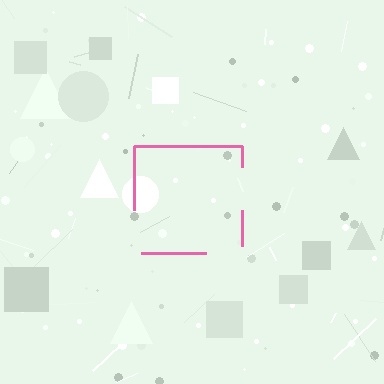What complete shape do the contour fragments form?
The contour fragments form a square.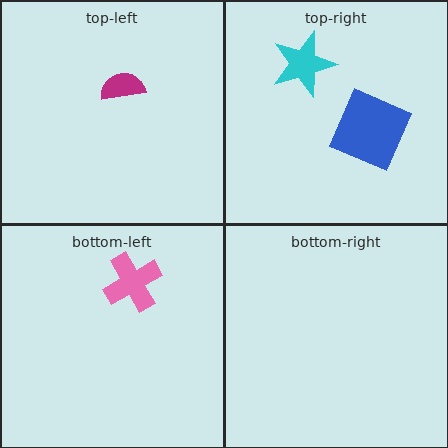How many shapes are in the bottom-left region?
1.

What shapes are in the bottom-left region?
The pink cross.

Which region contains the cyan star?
The top-right region.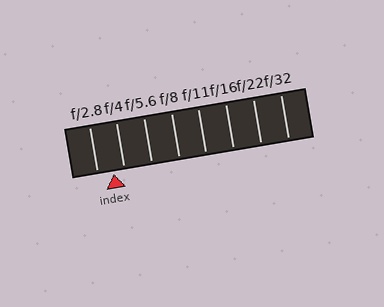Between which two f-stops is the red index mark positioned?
The index mark is between f/2.8 and f/4.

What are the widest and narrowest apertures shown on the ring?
The widest aperture shown is f/2.8 and the narrowest is f/32.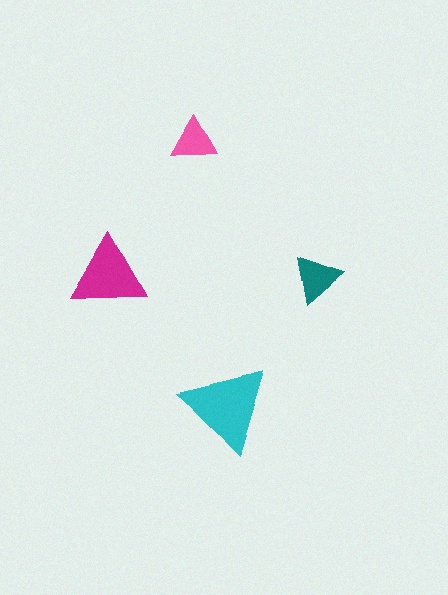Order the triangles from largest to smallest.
the cyan one, the magenta one, the teal one, the pink one.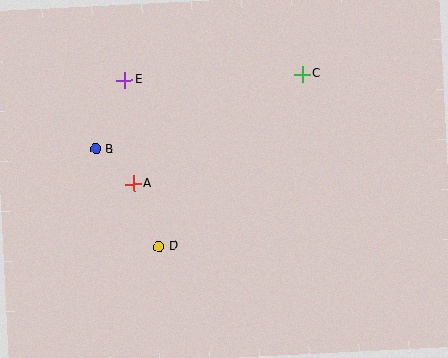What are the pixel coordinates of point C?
Point C is at (302, 74).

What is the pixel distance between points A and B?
The distance between A and B is 51 pixels.